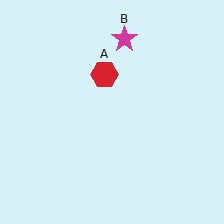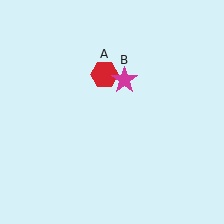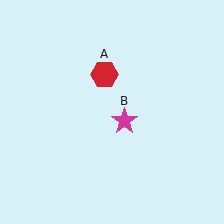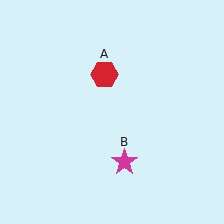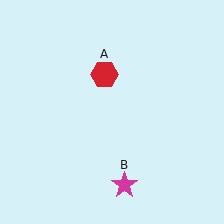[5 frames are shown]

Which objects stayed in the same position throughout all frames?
Red hexagon (object A) remained stationary.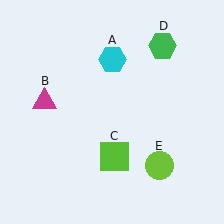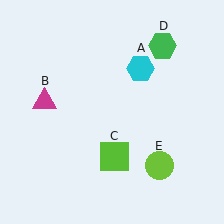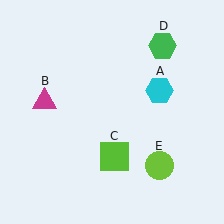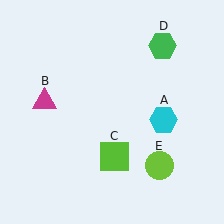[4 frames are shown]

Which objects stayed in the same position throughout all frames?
Magenta triangle (object B) and lime square (object C) and green hexagon (object D) and lime circle (object E) remained stationary.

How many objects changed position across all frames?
1 object changed position: cyan hexagon (object A).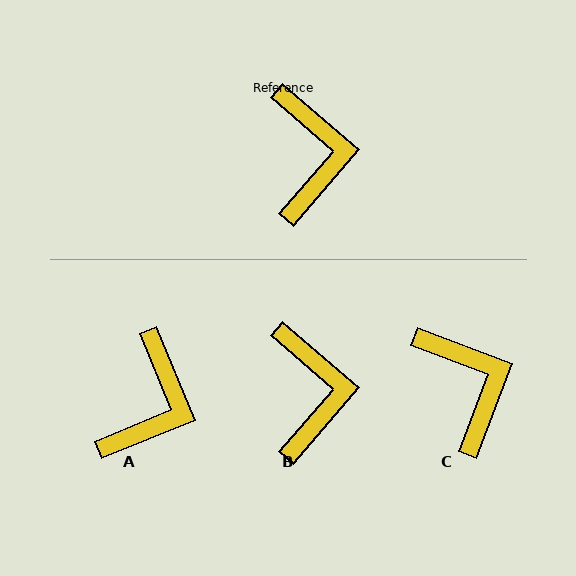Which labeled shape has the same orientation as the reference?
B.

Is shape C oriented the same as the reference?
No, it is off by about 20 degrees.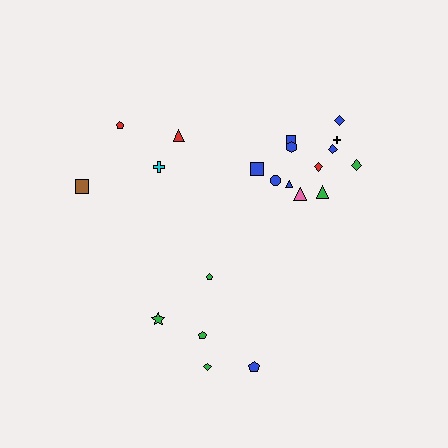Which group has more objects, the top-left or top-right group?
The top-right group.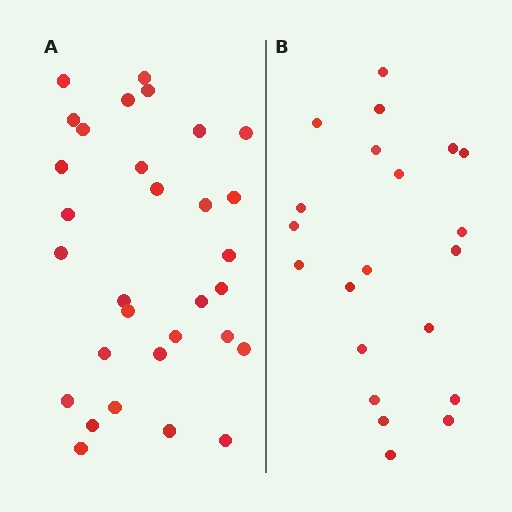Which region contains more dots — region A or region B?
Region A (the left region) has more dots.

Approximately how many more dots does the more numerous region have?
Region A has roughly 10 or so more dots than region B.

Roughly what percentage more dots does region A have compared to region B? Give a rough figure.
About 50% more.